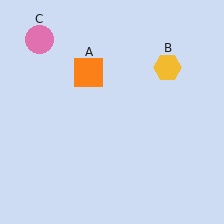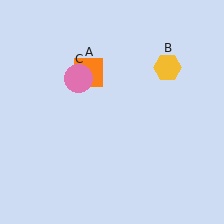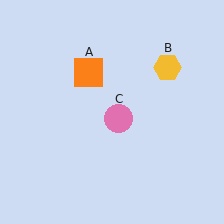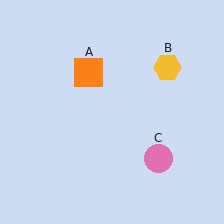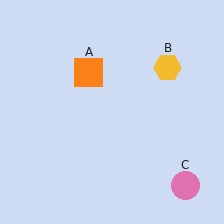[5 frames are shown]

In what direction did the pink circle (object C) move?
The pink circle (object C) moved down and to the right.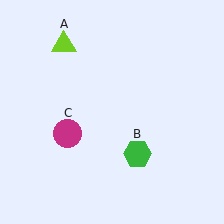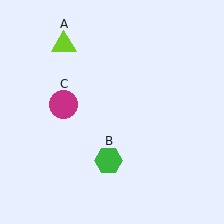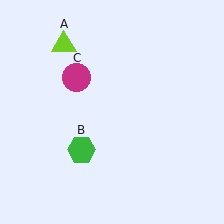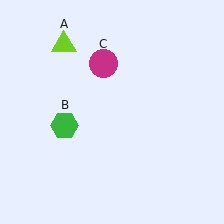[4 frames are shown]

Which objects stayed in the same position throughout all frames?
Lime triangle (object A) remained stationary.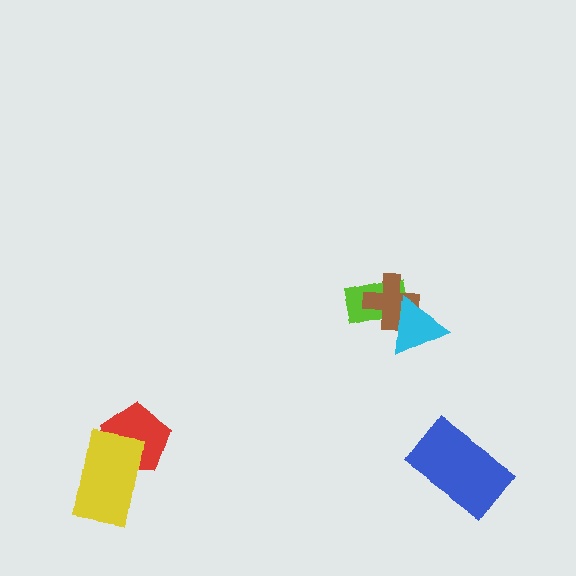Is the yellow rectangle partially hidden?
No, no other shape covers it.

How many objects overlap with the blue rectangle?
0 objects overlap with the blue rectangle.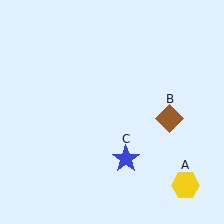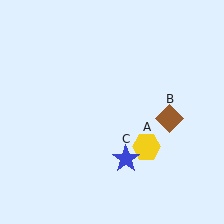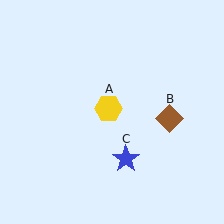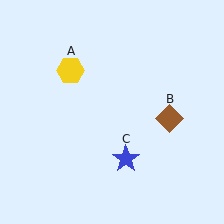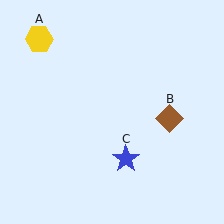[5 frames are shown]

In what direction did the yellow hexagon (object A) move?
The yellow hexagon (object A) moved up and to the left.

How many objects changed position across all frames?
1 object changed position: yellow hexagon (object A).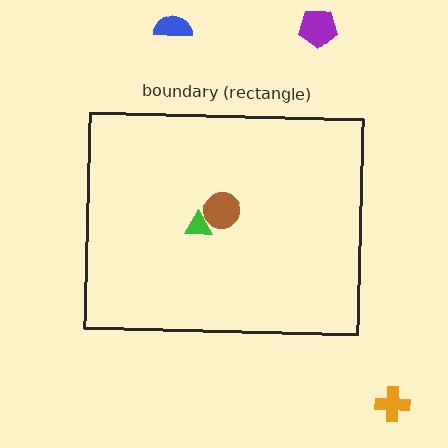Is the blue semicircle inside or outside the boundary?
Outside.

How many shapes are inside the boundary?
2 inside, 3 outside.